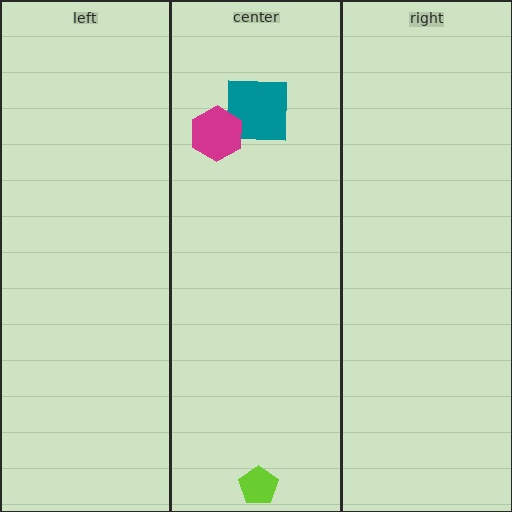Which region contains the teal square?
The center region.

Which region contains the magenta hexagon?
The center region.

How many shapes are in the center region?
3.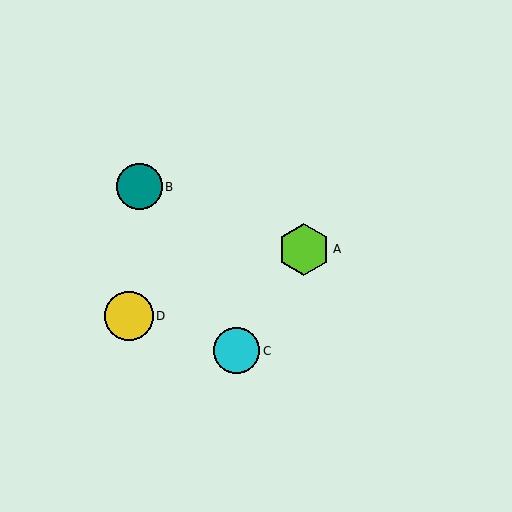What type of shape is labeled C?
Shape C is a cyan circle.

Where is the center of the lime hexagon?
The center of the lime hexagon is at (304, 249).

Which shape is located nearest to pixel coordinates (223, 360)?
The cyan circle (labeled C) at (237, 351) is nearest to that location.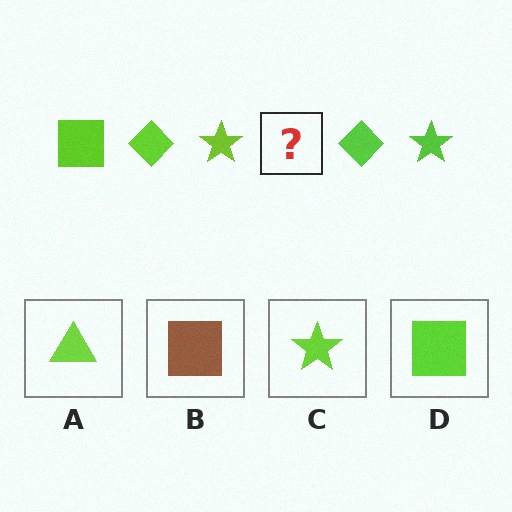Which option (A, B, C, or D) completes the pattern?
D.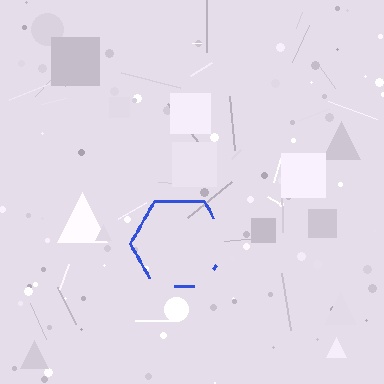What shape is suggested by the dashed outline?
The dashed outline suggests a hexagon.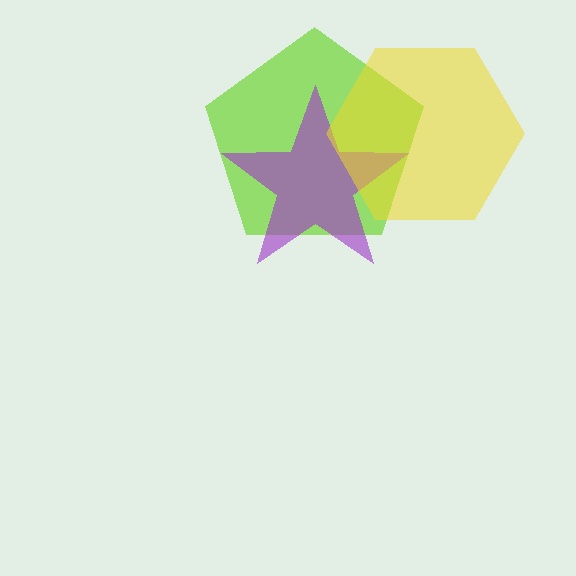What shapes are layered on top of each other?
The layered shapes are: a lime pentagon, a purple star, a yellow hexagon.